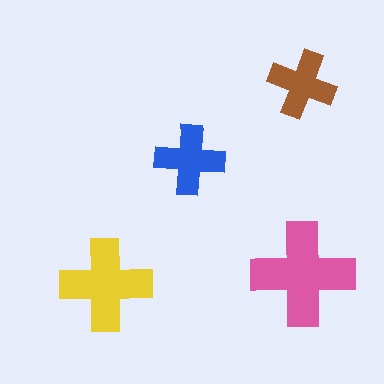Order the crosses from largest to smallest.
the pink one, the yellow one, the blue one, the brown one.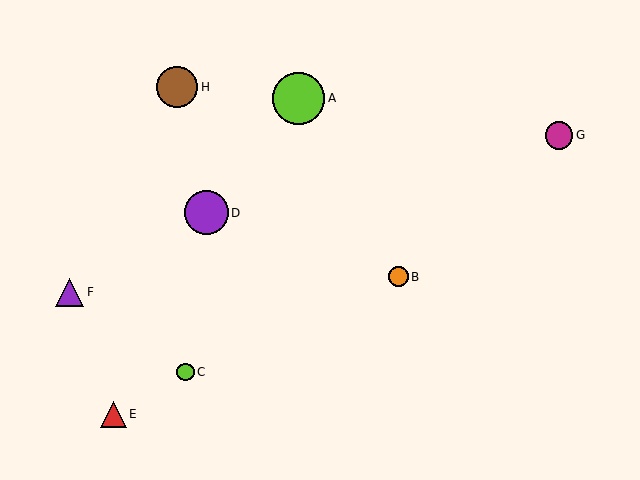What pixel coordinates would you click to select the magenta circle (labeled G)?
Click at (559, 135) to select the magenta circle G.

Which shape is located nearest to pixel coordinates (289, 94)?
The lime circle (labeled A) at (299, 98) is nearest to that location.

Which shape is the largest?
The lime circle (labeled A) is the largest.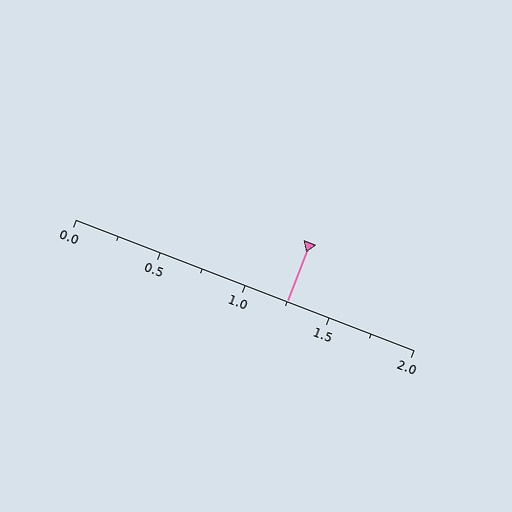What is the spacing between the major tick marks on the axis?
The major ticks are spaced 0.5 apart.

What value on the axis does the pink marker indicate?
The marker indicates approximately 1.25.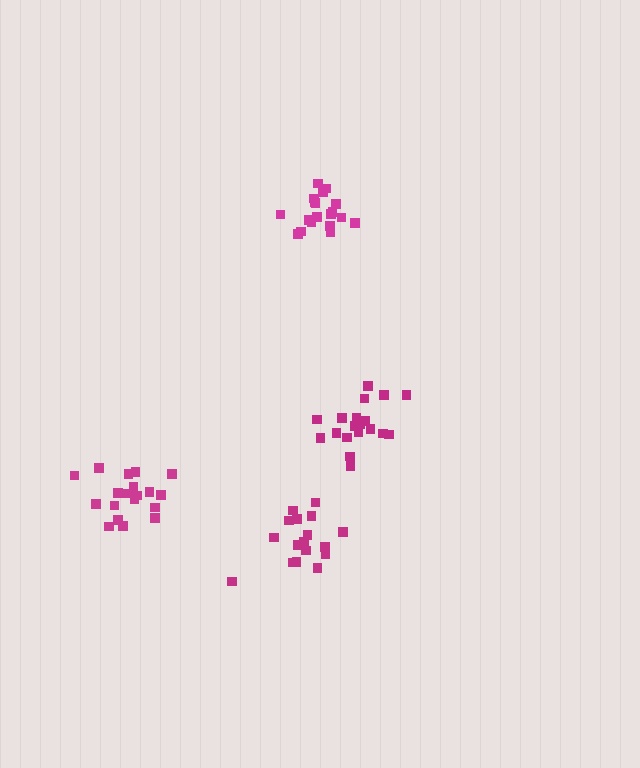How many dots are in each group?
Group 1: 19 dots, Group 2: 17 dots, Group 3: 19 dots, Group 4: 19 dots (74 total).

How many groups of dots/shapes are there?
There are 4 groups.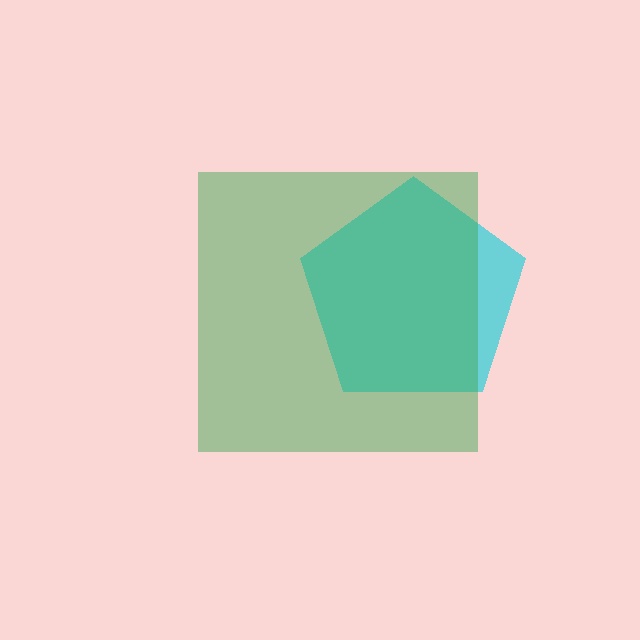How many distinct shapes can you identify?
There are 2 distinct shapes: a cyan pentagon, a green square.